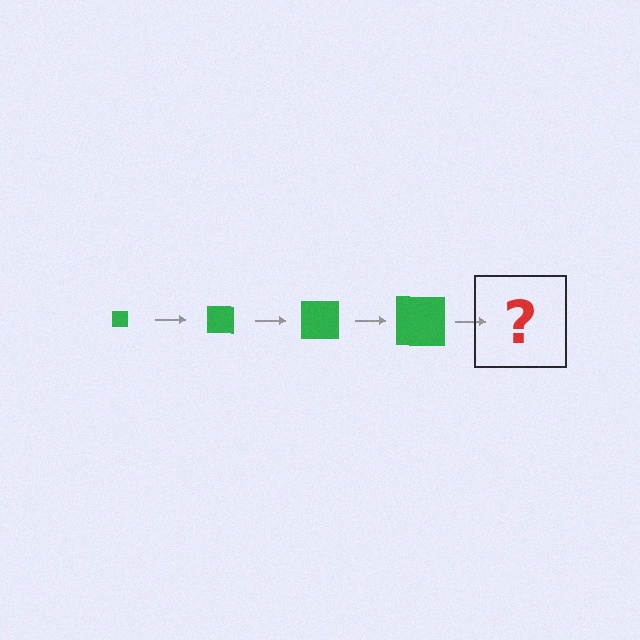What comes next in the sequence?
The next element should be a green square, larger than the previous one.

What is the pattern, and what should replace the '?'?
The pattern is that the square gets progressively larger each step. The '?' should be a green square, larger than the previous one.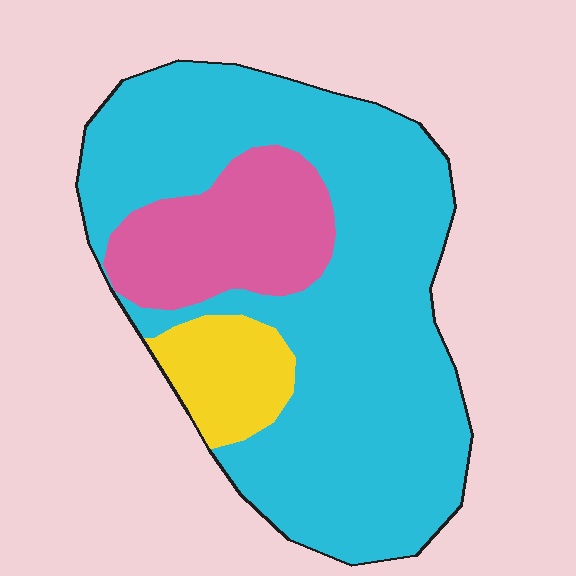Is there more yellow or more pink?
Pink.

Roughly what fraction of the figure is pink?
Pink takes up about one fifth (1/5) of the figure.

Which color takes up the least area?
Yellow, at roughly 10%.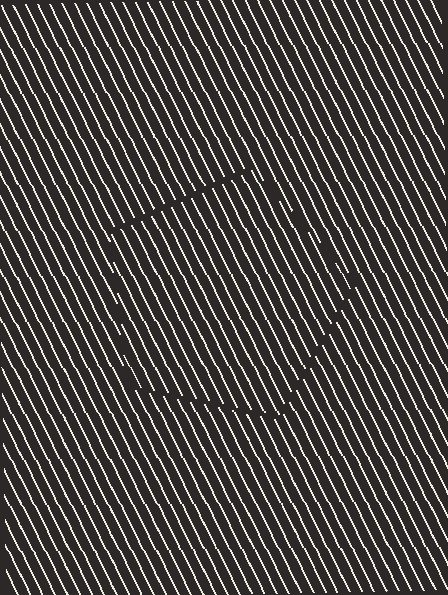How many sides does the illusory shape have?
5 sides — the line-ends trace a pentagon.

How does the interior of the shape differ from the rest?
The interior of the shape contains the same grating, shifted by half a period — the contour is defined by the phase discontinuity where line-ends from the inner and outer gratings abut.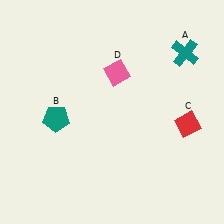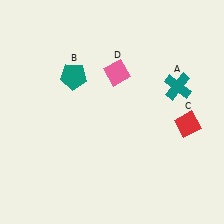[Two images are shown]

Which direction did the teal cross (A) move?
The teal cross (A) moved down.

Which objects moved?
The objects that moved are: the teal cross (A), the teal pentagon (B).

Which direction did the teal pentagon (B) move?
The teal pentagon (B) moved up.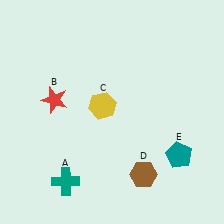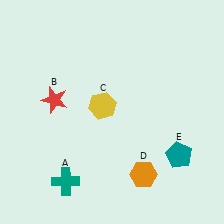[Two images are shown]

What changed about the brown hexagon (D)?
In Image 1, D is brown. In Image 2, it changed to orange.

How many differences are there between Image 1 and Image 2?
There is 1 difference between the two images.